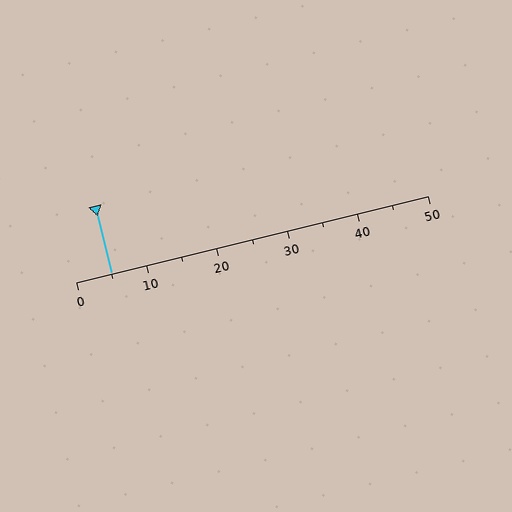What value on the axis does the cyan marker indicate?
The marker indicates approximately 5.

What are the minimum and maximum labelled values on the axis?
The axis runs from 0 to 50.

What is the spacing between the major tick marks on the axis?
The major ticks are spaced 10 apart.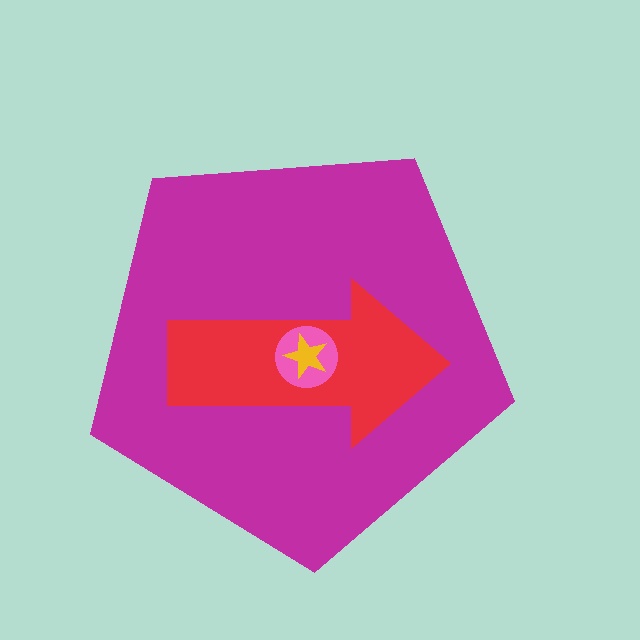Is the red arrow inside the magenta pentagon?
Yes.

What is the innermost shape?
The yellow star.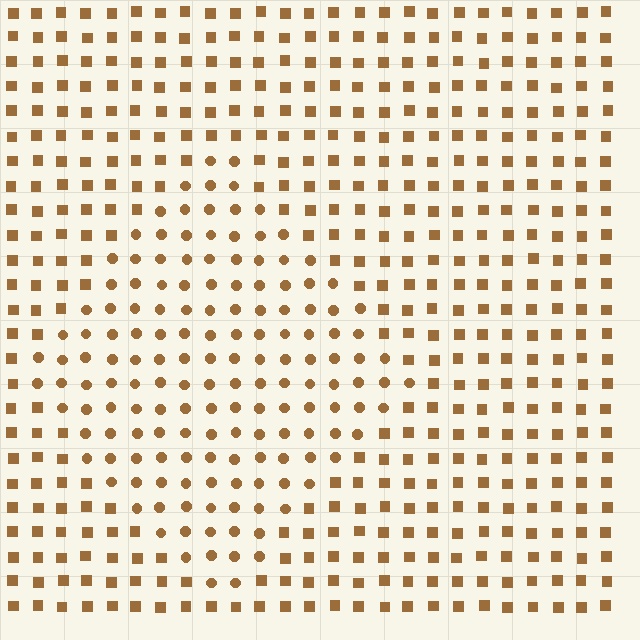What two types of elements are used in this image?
The image uses circles inside the diamond region and squares outside it.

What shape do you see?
I see a diamond.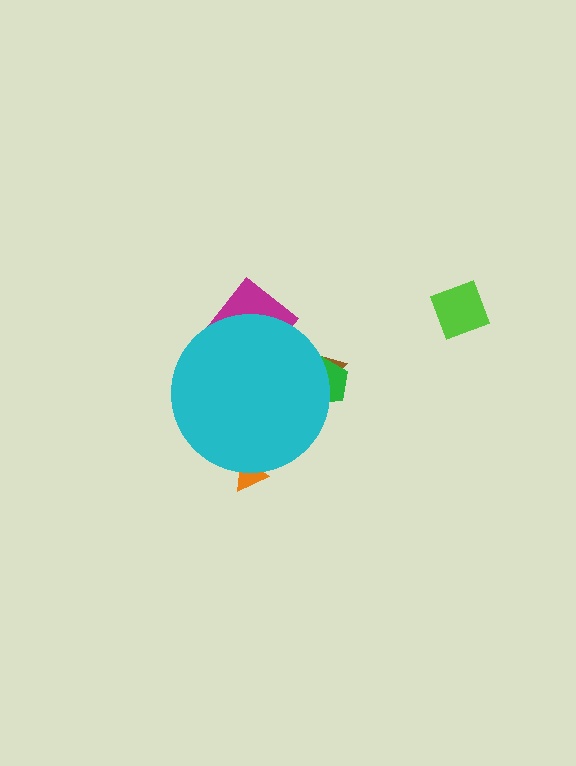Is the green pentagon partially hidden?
Yes, the green pentagon is partially hidden behind the cyan circle.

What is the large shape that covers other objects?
A cyan circle.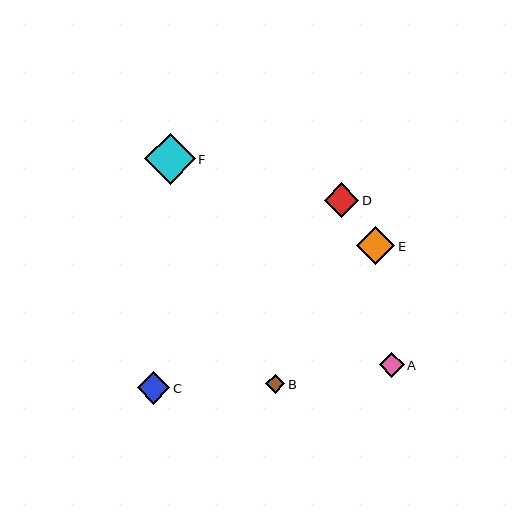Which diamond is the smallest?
Diamond B is the smallest with a size of approximately 20 pixels.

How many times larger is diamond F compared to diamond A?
Diamond F is approximately 2.0 times the size of diamond A.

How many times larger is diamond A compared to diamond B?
Diamond A is approximately 1.3 times the size of diamond B.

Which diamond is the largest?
Diamond F is the largest with a size of approximately 50 pixels.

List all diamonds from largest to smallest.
From largest to smallest: F, E, D, C, A, B.